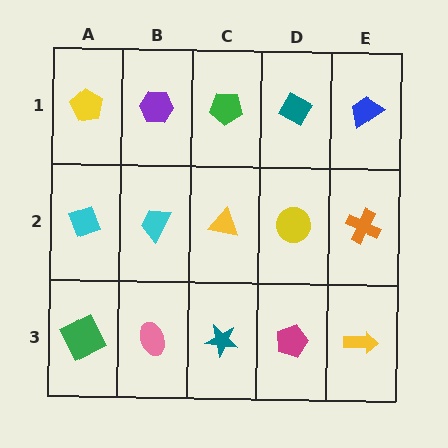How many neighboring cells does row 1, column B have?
3.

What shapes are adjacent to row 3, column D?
A yellow circle (row 2, column D), a teal star (row 3, column C), a yellow arrow (row 3, column E).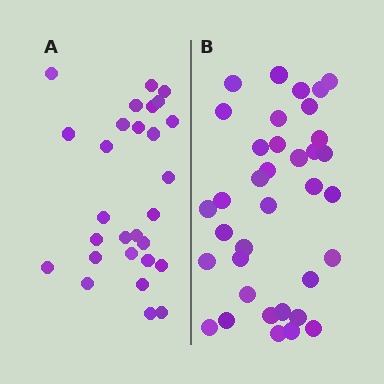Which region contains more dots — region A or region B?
Region B (the right region) has more dots.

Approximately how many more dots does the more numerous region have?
Region B has roughly 8 or so more dots than region A.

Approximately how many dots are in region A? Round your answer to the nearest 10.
About 30 dots. (The exact count is 28, which rounds to 30.)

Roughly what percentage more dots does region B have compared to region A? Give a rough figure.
About 30% more.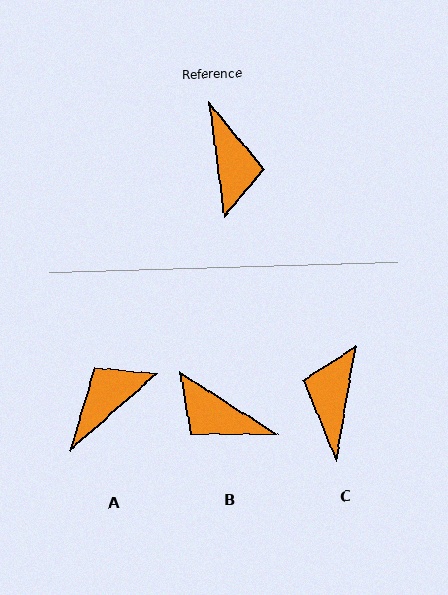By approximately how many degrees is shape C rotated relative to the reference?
Approximately 163 degrees counter-clockwise.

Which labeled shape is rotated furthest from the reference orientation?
C, about 163 degrees away.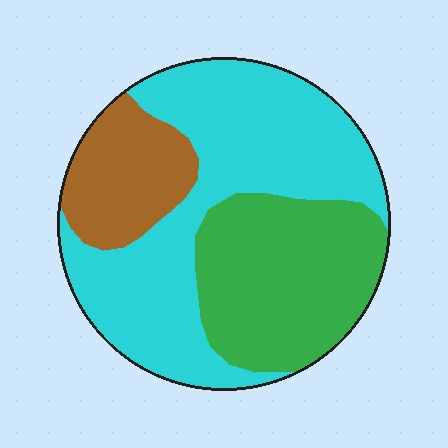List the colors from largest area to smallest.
From largest to smallest: cyan, green, brown.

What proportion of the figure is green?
Green takes up between a sixth and a third of the figure.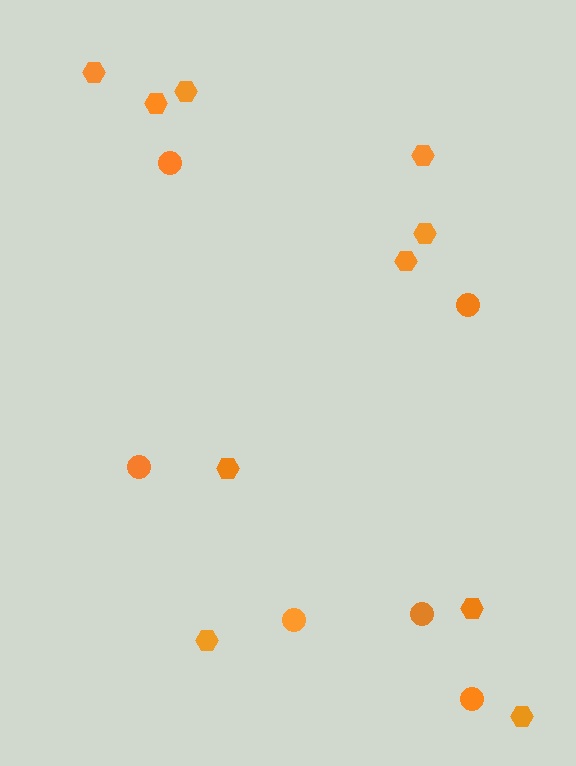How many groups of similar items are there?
There are 2 groups: one group of hexagons (10) and one group of circles (6).